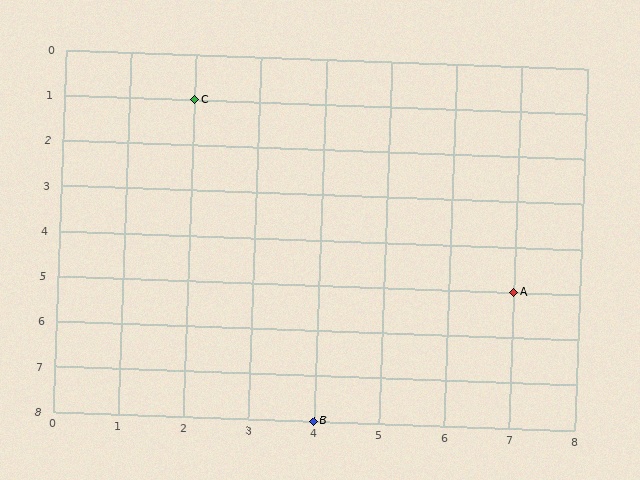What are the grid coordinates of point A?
Point A is at grid coordinates (7, 5).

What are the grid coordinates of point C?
Point C is at grid coordinates (2, 1).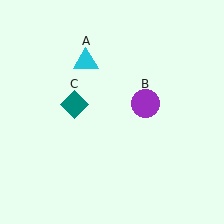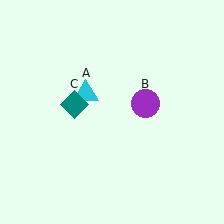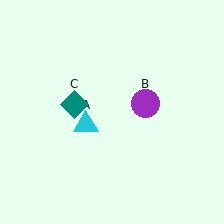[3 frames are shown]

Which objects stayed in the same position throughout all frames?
Purple circle (object B) and teal diamond (object C) remained stationary.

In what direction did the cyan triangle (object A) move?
The cyan triangle (object A) moved down.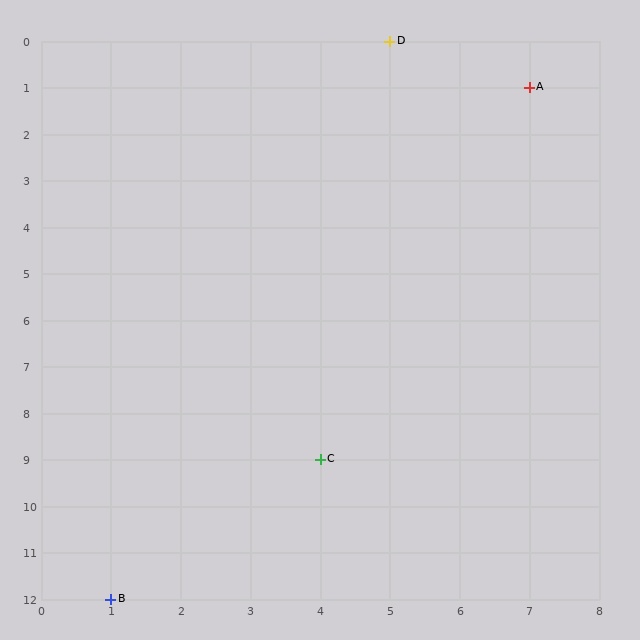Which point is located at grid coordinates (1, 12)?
Point B is at (1, 12).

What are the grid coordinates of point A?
Point A is at grid coordinates (7, 1).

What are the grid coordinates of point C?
Point C is at grid coordinates (4, 9).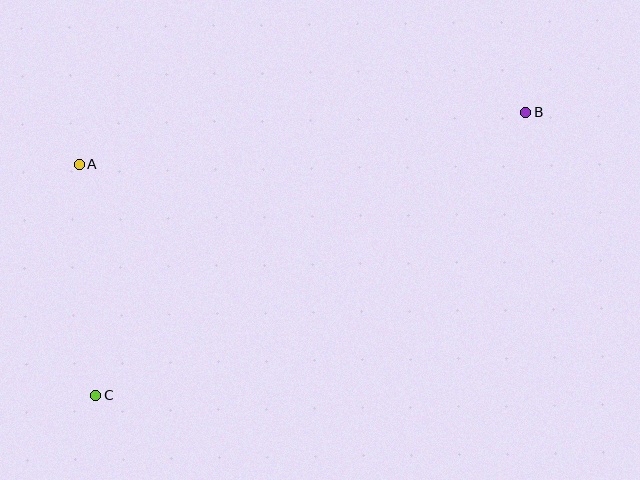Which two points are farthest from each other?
Points B and C are farthest from each other.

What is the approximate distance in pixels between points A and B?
The distance between A and B is approximately 450 pixels.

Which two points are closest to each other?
Points A and C are closest to each other.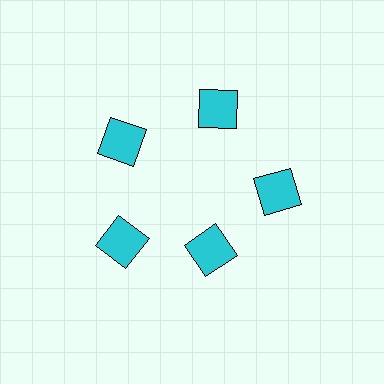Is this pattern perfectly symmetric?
No. The 5 cyan squares are arranged in a ring, but one element near the 5 o'clock position is pulled inward toward the center, breaking the 5-fold rotational symmetry.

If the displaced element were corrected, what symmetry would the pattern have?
It would have 5-fold rotational symmetry — the pattern would map onto itself every 72 degrees.